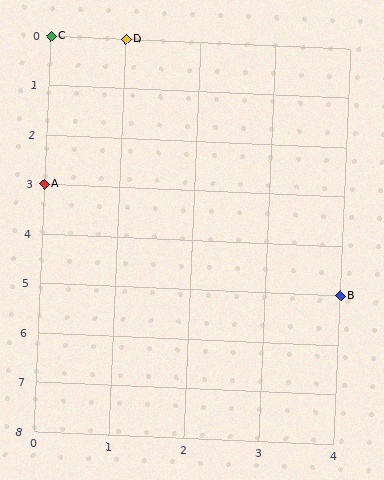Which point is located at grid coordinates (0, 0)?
Point C is at (0, 0).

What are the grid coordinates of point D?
Point D is at grid coordinates (1, 0).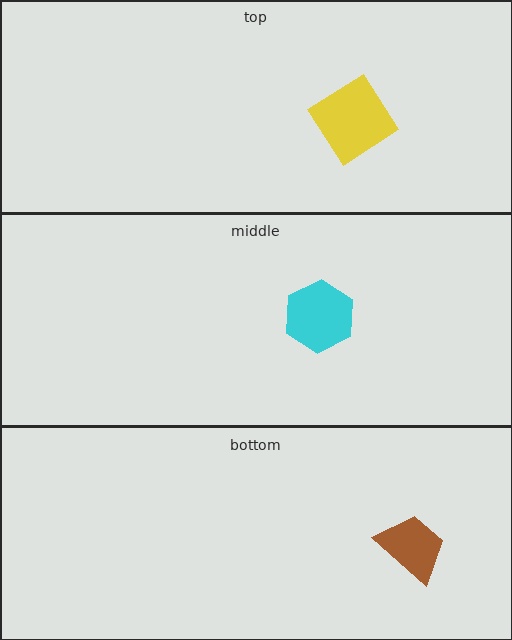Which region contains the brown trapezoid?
The bottom region.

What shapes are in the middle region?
The cyan hexagon.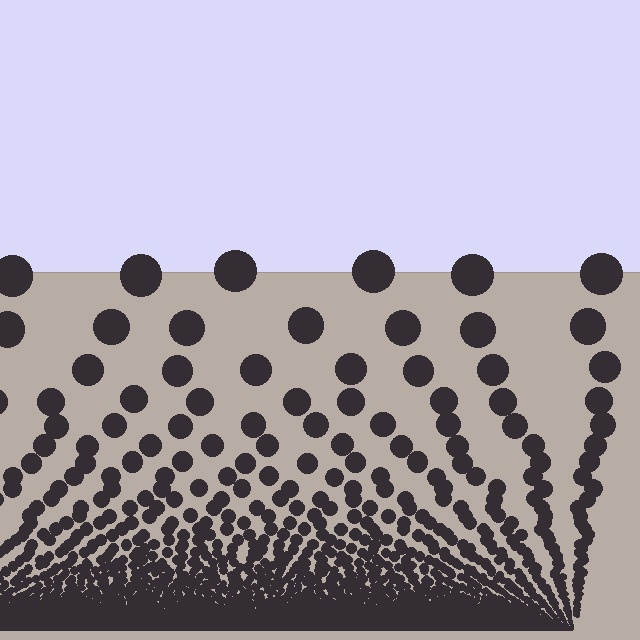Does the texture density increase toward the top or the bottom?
Density increases toward the bottom.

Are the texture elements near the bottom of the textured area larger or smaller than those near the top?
Smaller. The gradient is inverted — elements near the bottom are smaller and denser.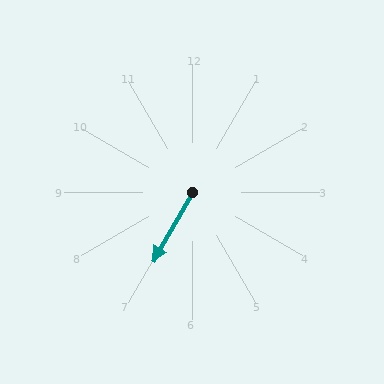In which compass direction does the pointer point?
Southwest.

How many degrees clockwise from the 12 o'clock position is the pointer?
Approximately 209 degrees.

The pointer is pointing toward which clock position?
Roughly 7 o'clock.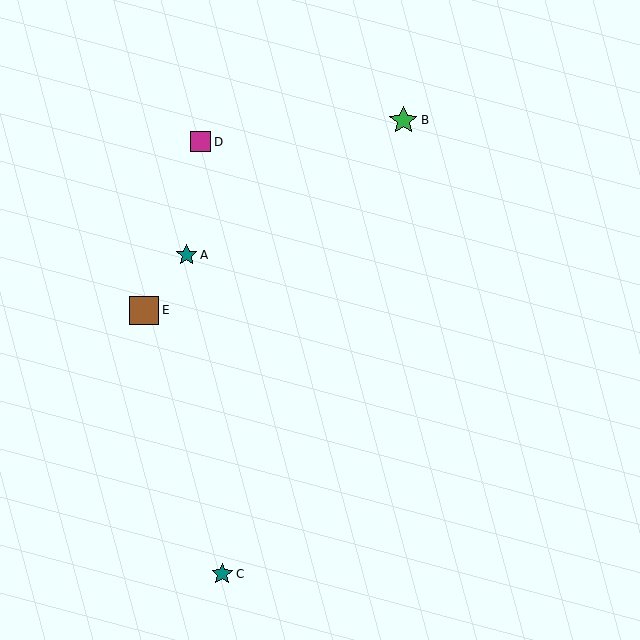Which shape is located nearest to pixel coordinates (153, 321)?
The brown square (labeled E) at (144, 310) is nearest to that location.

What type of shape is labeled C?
Shape C is a teal star.